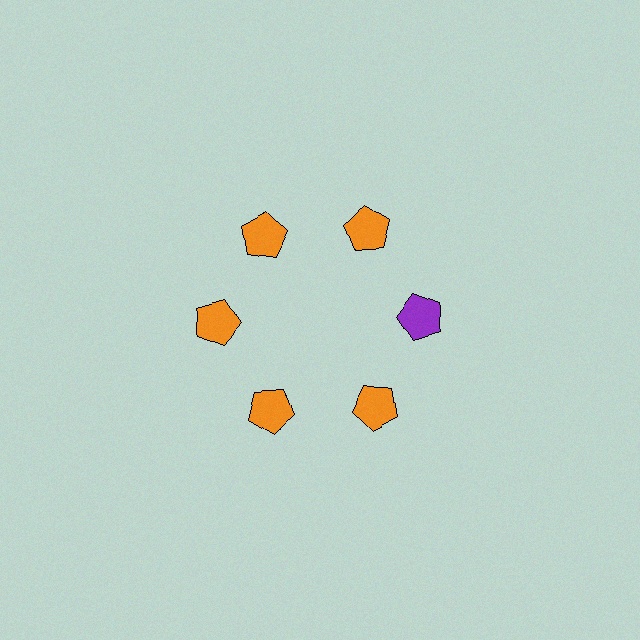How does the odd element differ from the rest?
It has a different color: purple instead of orange.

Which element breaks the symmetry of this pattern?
The purple pentagon at roughly the 3 o'clock position breaks the symmetry. All other shapes are orange pentagons.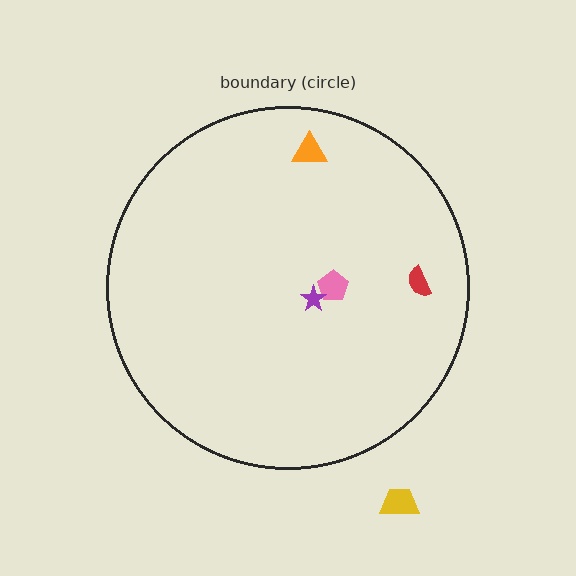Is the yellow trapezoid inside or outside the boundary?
Outside.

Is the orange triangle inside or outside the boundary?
Inside.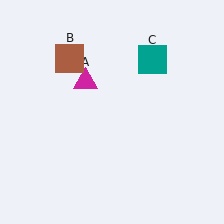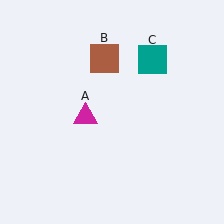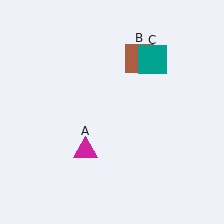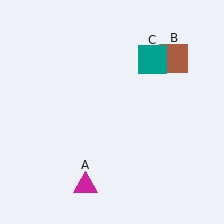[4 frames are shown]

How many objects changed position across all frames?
2 objects changed position: magenta triangle (object A), brown square (object B).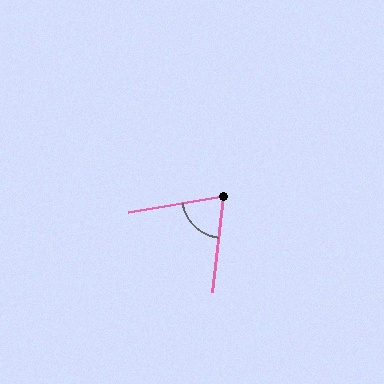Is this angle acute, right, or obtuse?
It is acute.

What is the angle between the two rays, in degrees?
Approximately 74 degrees.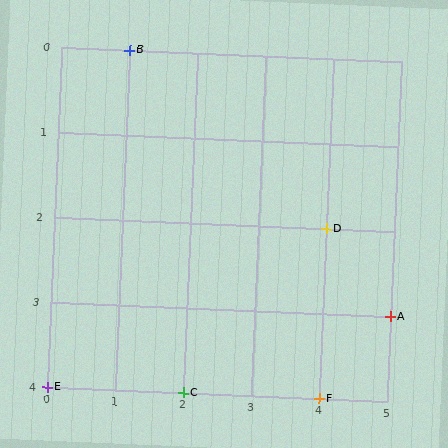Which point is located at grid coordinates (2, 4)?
Point C is at (2, 4).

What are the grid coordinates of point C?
Point C is at grid coordinates (2, 4).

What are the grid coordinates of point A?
Point A is at grid coordinates (5, 3).